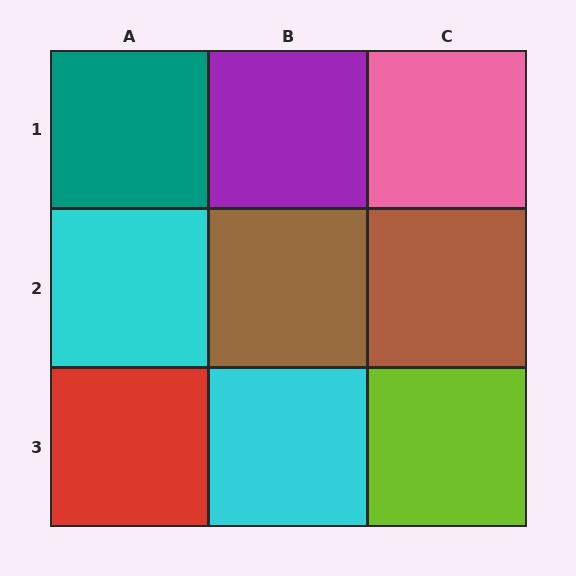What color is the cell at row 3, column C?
Lime.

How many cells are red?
1 cell is red.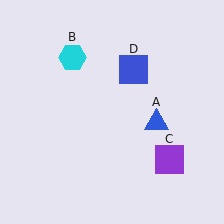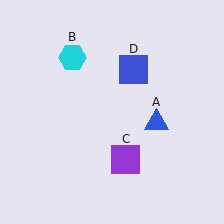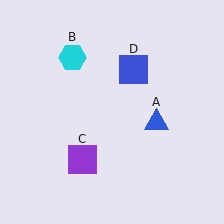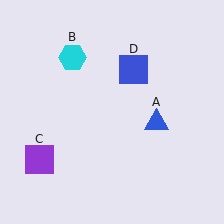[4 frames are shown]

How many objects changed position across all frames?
1 object changed position: purple square (object C).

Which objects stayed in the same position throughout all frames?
Blue triangle (object A) and cyan hexagon (object B) and blue square (object D) remained stationary.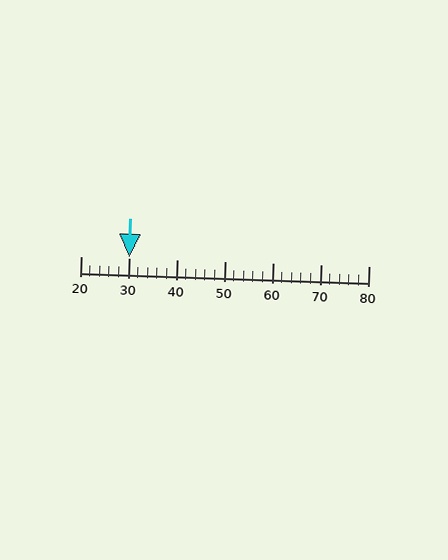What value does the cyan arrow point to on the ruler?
The cyan arrow points to approximately 30.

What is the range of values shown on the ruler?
The ruler shows values from 20 to 80.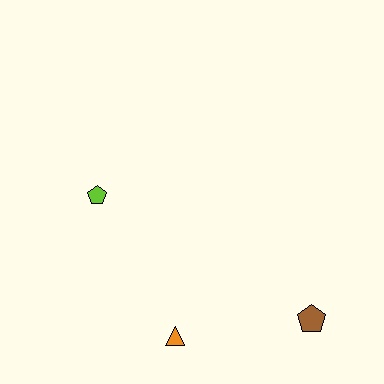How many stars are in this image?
There are no stars.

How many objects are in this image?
There are 3 objects.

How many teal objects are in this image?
There are no teal objects.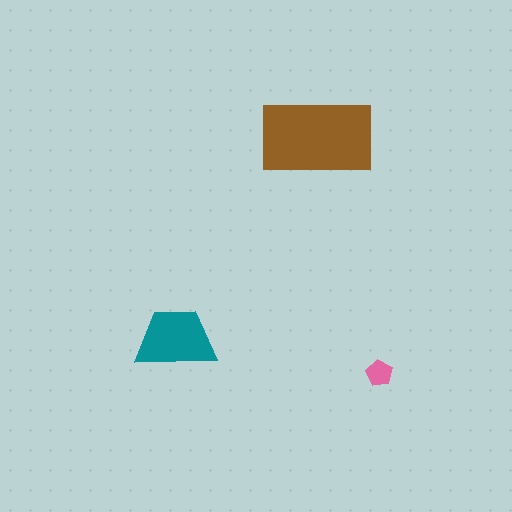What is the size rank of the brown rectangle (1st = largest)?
1st.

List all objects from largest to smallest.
The brown rectangle, the teal trapezoid, the pink pentagon.